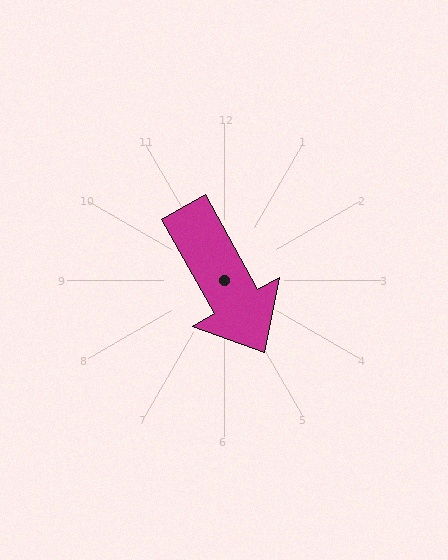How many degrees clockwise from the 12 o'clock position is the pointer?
Approximately 151 degrees.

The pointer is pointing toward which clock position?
Roughly 5 o'clock.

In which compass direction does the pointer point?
Southeast.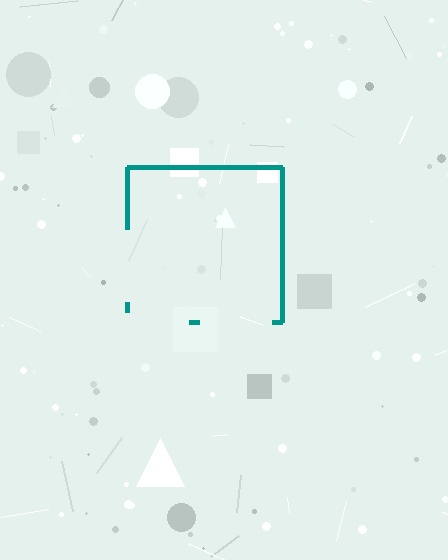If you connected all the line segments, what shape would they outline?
They would outline a square.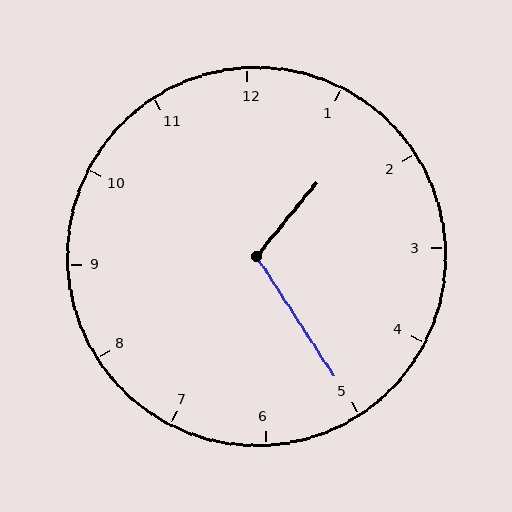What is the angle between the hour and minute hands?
Approximately 108 degrees.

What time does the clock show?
1:25.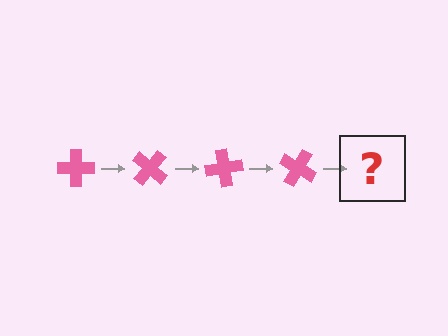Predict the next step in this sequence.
The next step is a pink cross rotated 160 degrees.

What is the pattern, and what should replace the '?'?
The pattern is that the cross rotates 40 degrees each step. The '?' should be a pink cross rotated 160 degrees.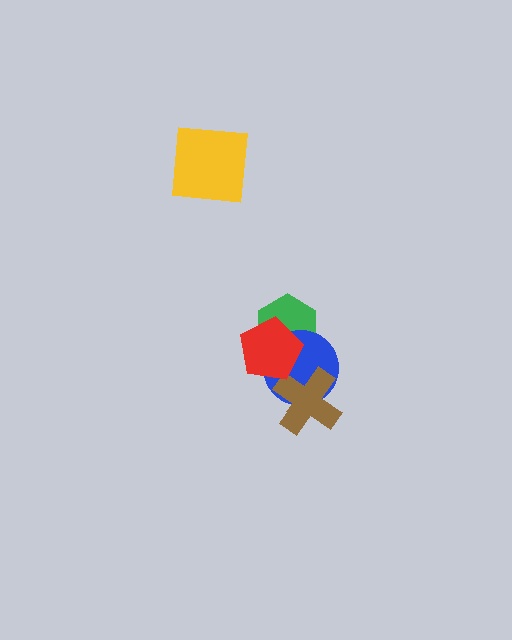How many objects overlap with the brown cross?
1 object overlaps with the brown cross.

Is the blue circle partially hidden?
Yes, it is partially covered by another shape.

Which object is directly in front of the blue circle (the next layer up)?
The brown cross is directly in front of the blue circle.